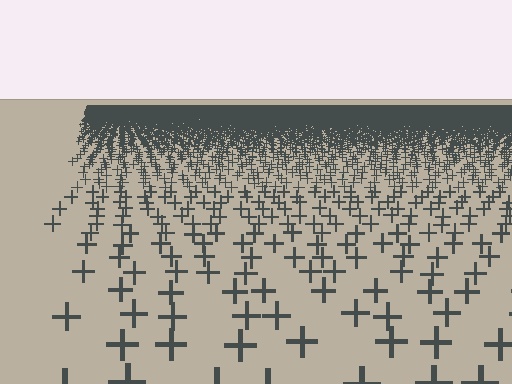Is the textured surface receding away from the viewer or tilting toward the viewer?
The surface is receding away from the viewer. Texture elements get smaller and denser toward the top.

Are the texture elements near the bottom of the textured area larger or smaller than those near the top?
Larger. Near the bottom, elements are closer to the viewer and appear at a bigger on-screen size.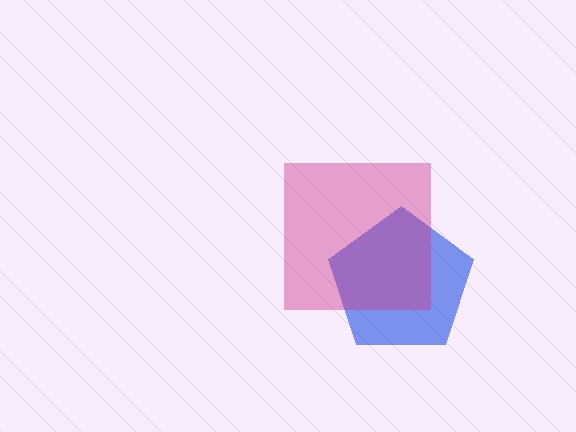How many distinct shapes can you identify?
There are 2 distinct shapes: a blue pentagon, a magenta square.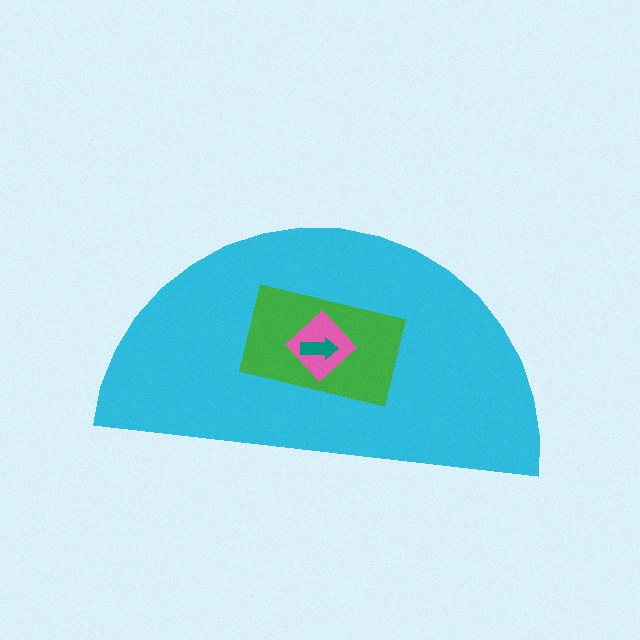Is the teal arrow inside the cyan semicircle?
Yes.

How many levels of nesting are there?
4.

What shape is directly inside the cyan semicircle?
The green rectangle.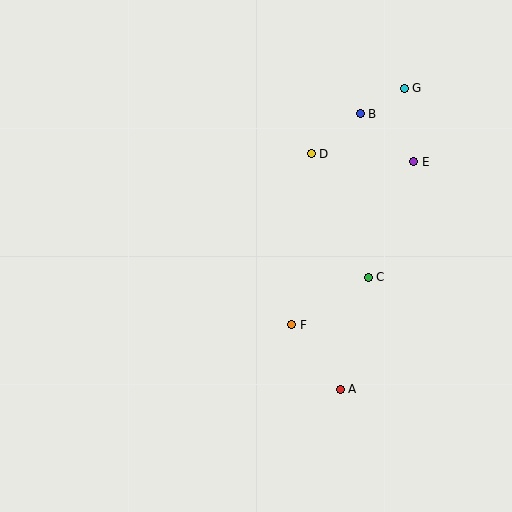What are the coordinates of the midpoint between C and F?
The midpoint between C and F is at (330, 301).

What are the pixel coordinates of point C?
Point C is at (368, 277).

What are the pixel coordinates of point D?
Point D is at (311, 154).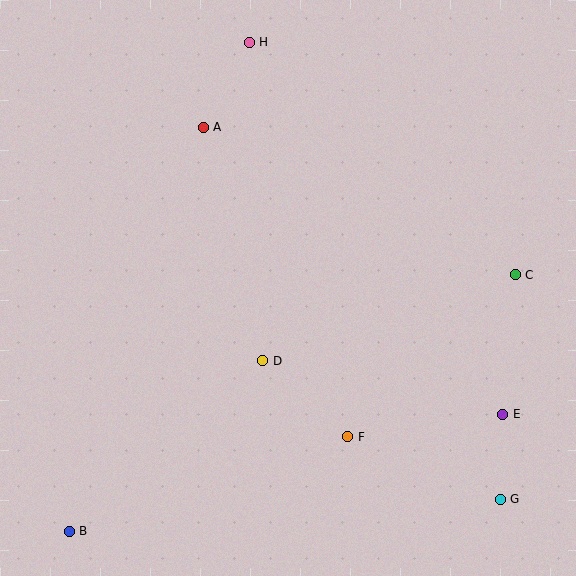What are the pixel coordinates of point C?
Point C is at (515, 275).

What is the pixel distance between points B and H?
The distance between B and H is 521 pixels.